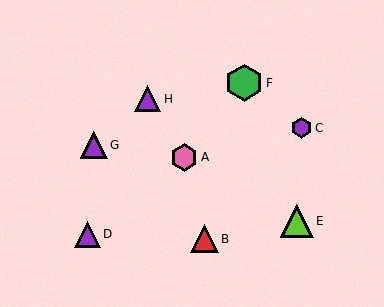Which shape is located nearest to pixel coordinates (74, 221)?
The purple triangle (labeled D) at (87, 234) is nearest to that location.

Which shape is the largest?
The green hexagon (labeled F) is the largest.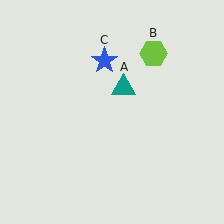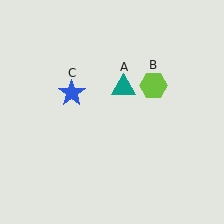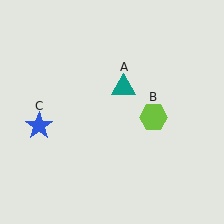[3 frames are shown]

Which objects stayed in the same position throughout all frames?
Teal triangle (object A) remained stationary.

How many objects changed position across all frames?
2 objects changed position: lime hexagon (object B), blue star (object C).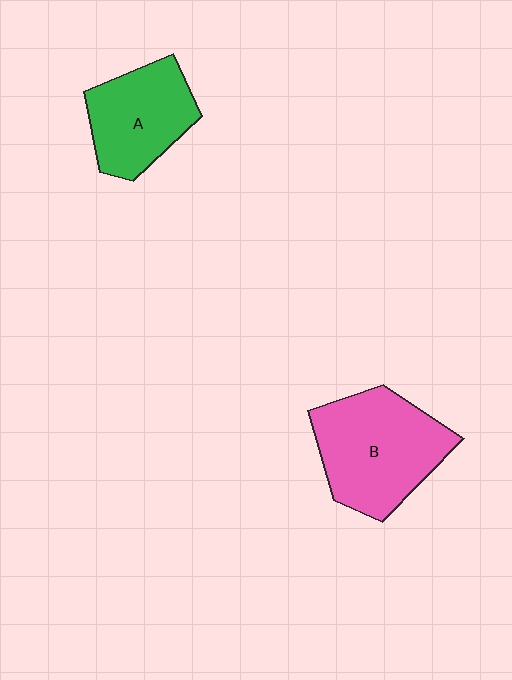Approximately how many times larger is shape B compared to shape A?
Approximately 1.4 times.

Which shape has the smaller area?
Shape A (green).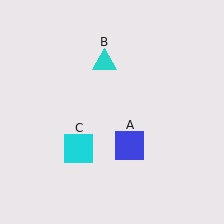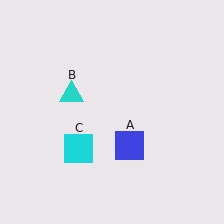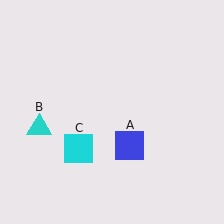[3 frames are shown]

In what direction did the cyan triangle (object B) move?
The cyan triangle (object B) moved down and to the left.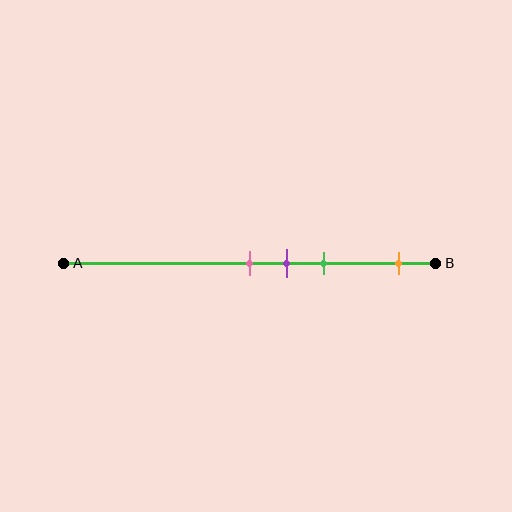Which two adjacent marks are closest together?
The pink and purple marks are the closest adjacent pair.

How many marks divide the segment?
There are 4 marks dividing the segment.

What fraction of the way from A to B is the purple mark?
The purple mark is approximately 60% (0.6) of the way from A to B.